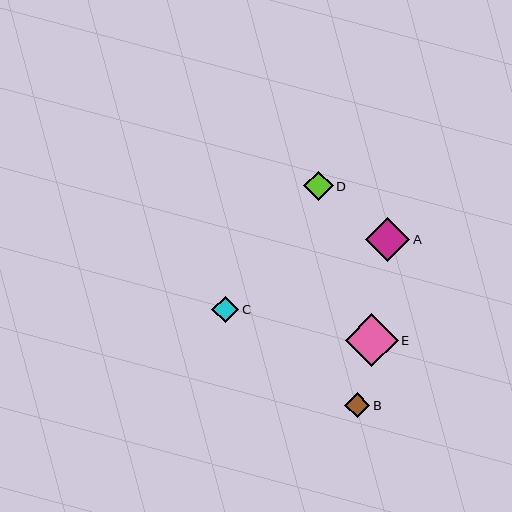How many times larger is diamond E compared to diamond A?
Diamond E is approximately 1.2 times the size of diamond A.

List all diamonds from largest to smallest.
From largest to smallest: E, A, D, C, B.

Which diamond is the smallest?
Diamond B is the smallest with a size of approximately 25 pixels.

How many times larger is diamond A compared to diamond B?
Diamond A is approximately 1.8 times the size of diamond B.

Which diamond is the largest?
Diamond E is the largest with a size of approximately 53 pixels.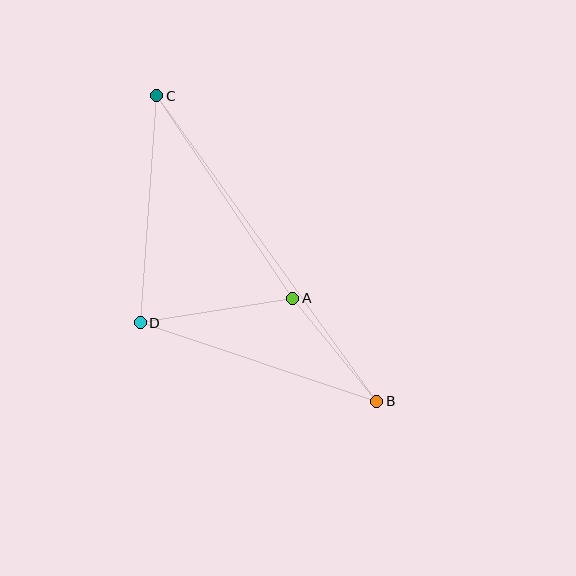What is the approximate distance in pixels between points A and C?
The distance between A and C is approximately 244 pixels.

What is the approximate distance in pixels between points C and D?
The distance between C and D is approximately 228 pixels.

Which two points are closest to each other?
Points A and B are closest to each other.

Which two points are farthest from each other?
Points B and C are farthest from each other.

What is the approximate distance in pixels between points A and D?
The distance between A and D is approximately 155 pixels.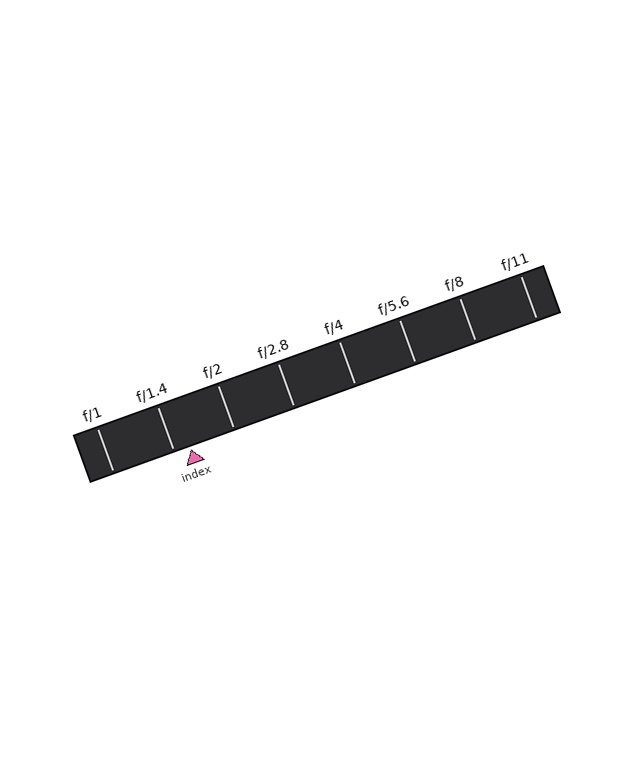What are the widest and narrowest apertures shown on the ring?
The widest aperture shown is f/1 and the narrowest is f/11.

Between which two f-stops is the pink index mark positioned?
The index mark is between f/1.4 and f/2.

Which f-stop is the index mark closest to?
The index mark is closest to f/1.4.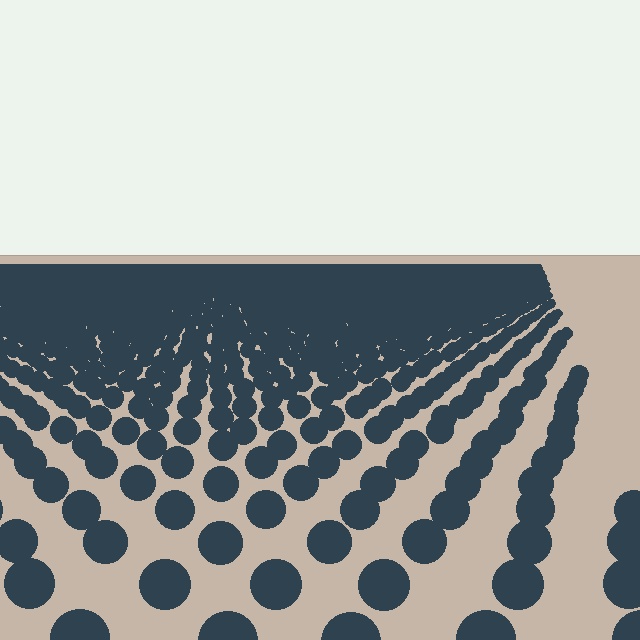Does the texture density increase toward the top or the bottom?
Density increases toward the top.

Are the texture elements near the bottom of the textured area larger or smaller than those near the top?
Larger. Near the bottom, elements are closer to the viewer and appear at a bigger on-screen size.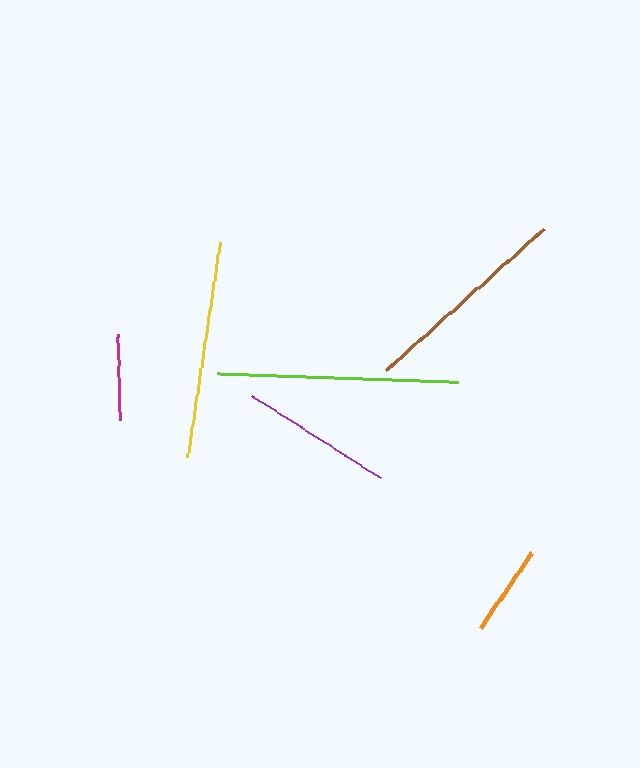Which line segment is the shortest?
The magenta line is the shortest at approximately 85 pixels.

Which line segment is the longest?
The lime line is the longest at approximately 241 pixels.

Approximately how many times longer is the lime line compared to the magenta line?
The lime line is approximately 2.8 times the length of the magenta line.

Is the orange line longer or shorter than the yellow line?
The yellow line is longer than the orange line.